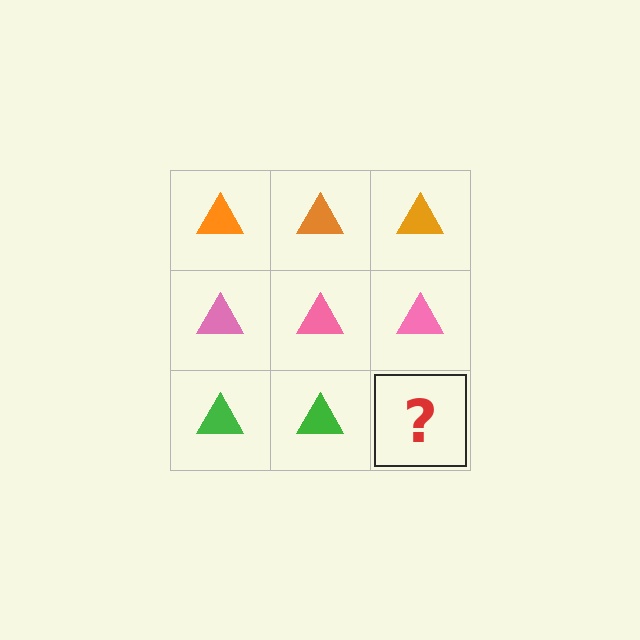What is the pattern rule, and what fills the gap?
The rule is that each row has a consistent color. The gap should be filled with a green triangle.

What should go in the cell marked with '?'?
The missing cell should contain a green triangle.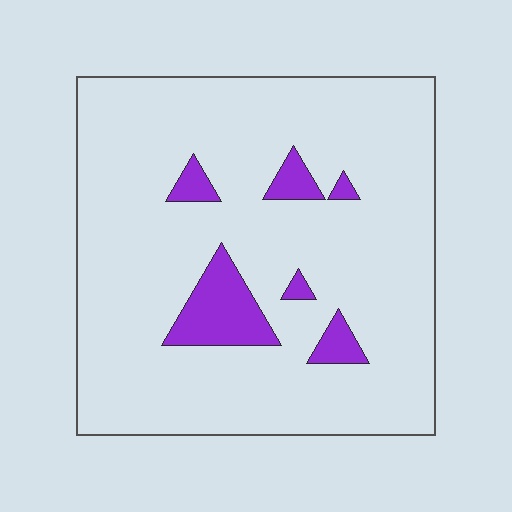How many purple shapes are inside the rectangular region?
6.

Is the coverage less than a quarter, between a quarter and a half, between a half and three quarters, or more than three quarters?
Less than a quarter.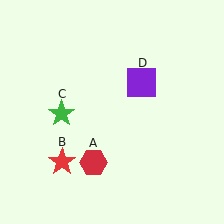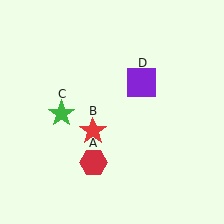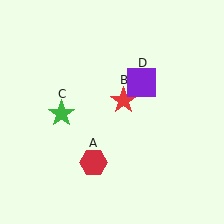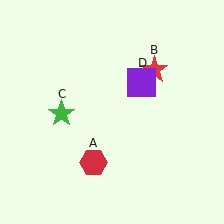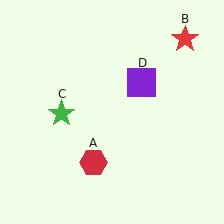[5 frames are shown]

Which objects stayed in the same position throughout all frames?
Red hexagon (object A) and green star (object C) and purple square (object D) remained stationary.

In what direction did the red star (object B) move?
The red star (object B) moved up and to the right.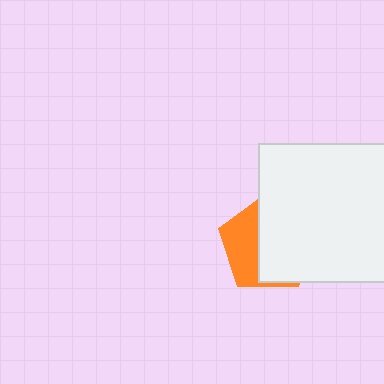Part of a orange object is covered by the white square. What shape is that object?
It is a pentagon.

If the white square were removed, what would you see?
You would see the complete orange pentagon.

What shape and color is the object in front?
The object in front is a white square.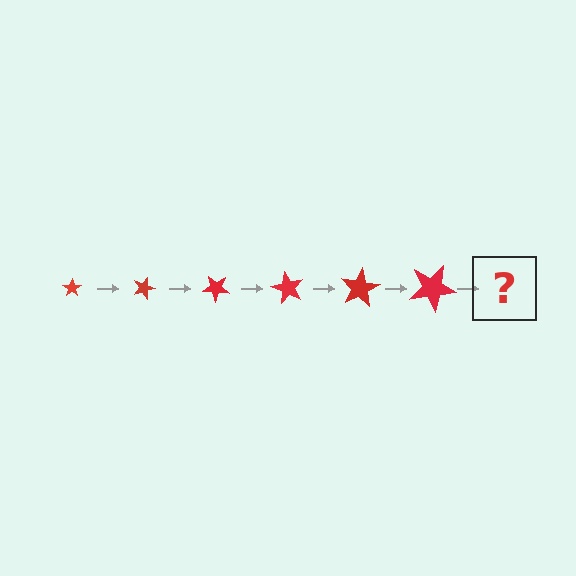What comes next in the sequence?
The next element should be a star, larger than the previous one and rotated 120 degrees from the start.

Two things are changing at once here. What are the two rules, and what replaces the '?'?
The two rules are that the star grows larger each step and it rotates 20 degrees each step. The '?' should be a star, larger than the previous one and rotated 120 degrees from the start.